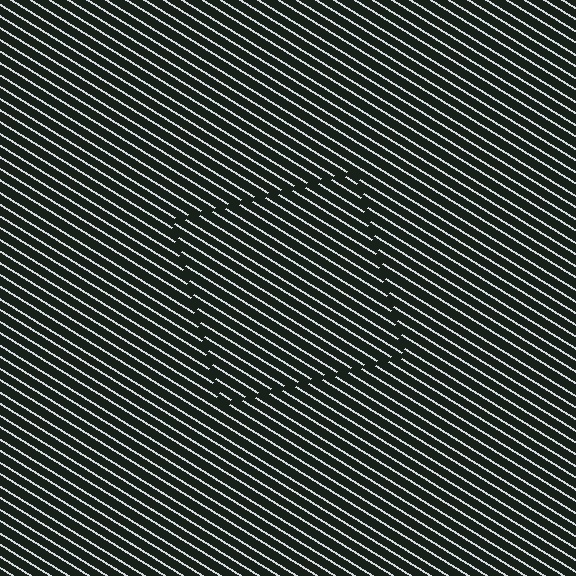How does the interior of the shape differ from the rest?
The interior of the shape contains the same grating, shifted by half a period — the contour is defined by the phase discontinuity where line-ends from the inner and outer gratings abut.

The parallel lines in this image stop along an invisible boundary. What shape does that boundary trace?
An illusory square. The interior of the shape contains the same grating, shifted by half a period — the contour is defined by the phase discontinuity where line-ends from the inner and outer gratings abut.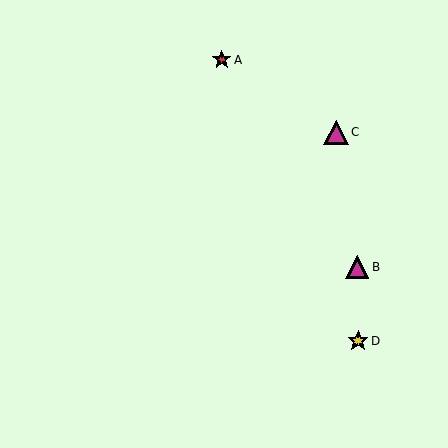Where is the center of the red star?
The center of the red star is at (222, 60).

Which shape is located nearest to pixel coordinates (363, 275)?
The magenta triangle (labeled B) at (357, 267) is nearest to that location.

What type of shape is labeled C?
Shape C is a magenta triangle.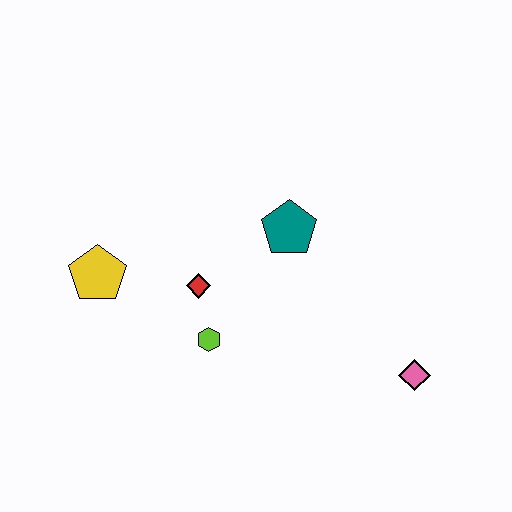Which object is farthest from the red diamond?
The pink diamond is farthest from the red diamond.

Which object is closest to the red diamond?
The lime hexagon is closest to the red diamond.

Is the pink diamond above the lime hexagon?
No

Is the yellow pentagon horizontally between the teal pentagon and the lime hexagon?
No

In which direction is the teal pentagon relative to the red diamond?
The teal pentagon is to the right of the red diamond.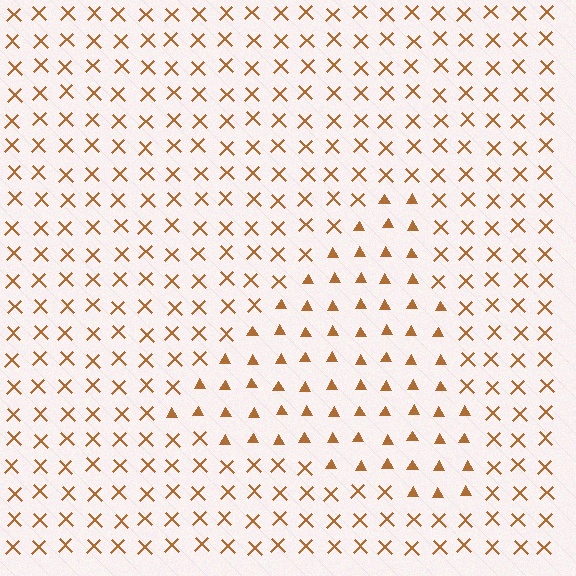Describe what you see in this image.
The image is filled with small brown elements arranged in a uniform grid. A triangle-shaped region contains triangles, while the surrounding area contains X marks. The boundary is defined purely by the change in element shape.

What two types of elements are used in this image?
The image uses triangles inside the triangle region and X marks outside it.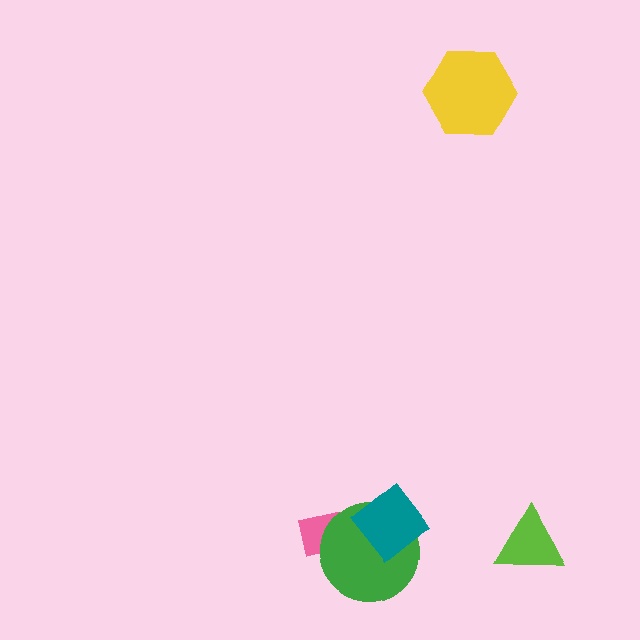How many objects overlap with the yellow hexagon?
0 objects overlap with the yellow hexagon.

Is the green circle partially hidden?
Yes, it is partially covered by another shape.